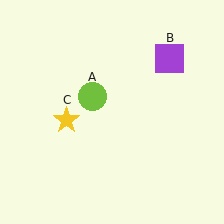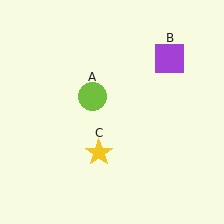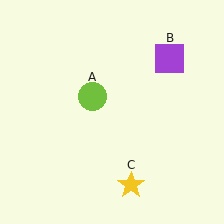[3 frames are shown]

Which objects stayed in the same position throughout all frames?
Lime circle (object A) and purple square (object B) remained stationary.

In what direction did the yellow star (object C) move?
The yellow star (object C) moved down and to the right.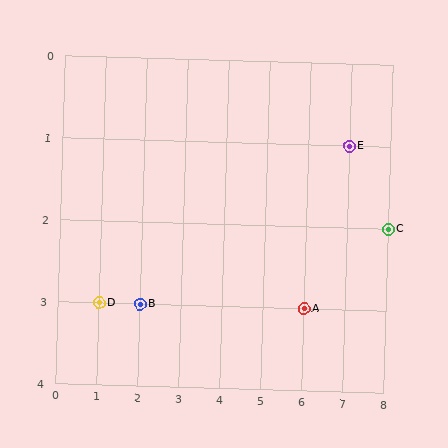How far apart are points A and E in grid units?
Points A and E are 1 column and 2 rows apart (about 2.2 grid units diagonally).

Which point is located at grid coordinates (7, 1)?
Point E is at (7, 1).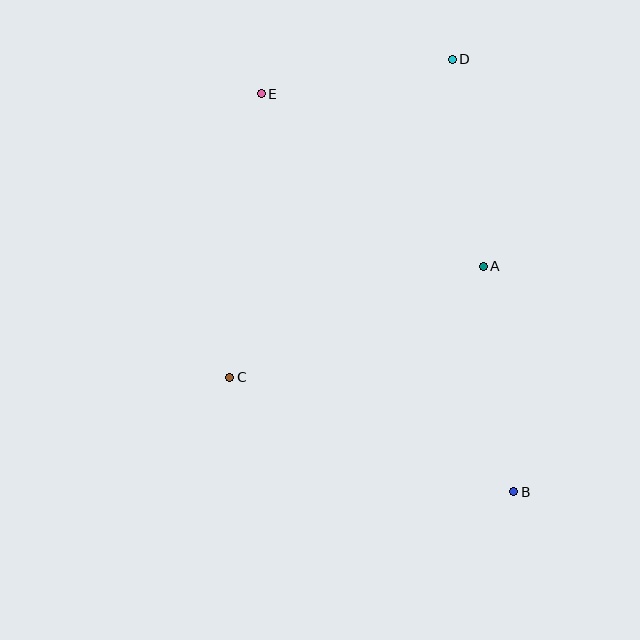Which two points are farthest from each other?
Points B and E are farthest from each other.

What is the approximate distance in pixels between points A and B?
The distance between A and B is approximately 228 pixels.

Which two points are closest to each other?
Points D and E are closest to each other.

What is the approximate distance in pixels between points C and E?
The distance between C and E is approximately 285 pixels.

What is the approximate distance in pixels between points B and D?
The distance between B and D is approximately 437 pixels.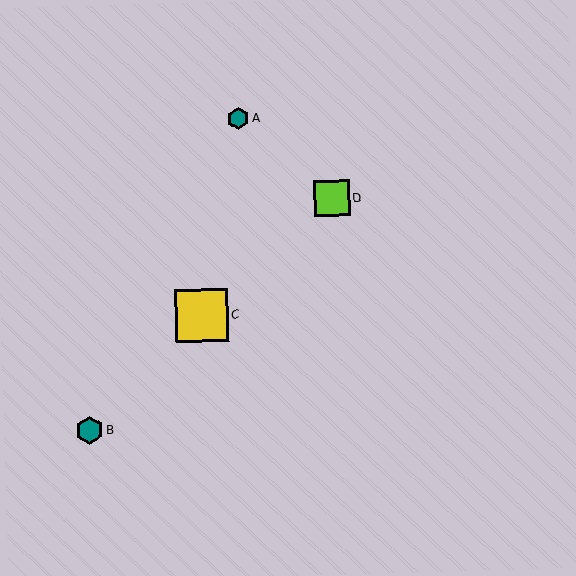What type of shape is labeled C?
Shape C is a yellow square.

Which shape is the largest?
The yellow square (labeled C) is the largest.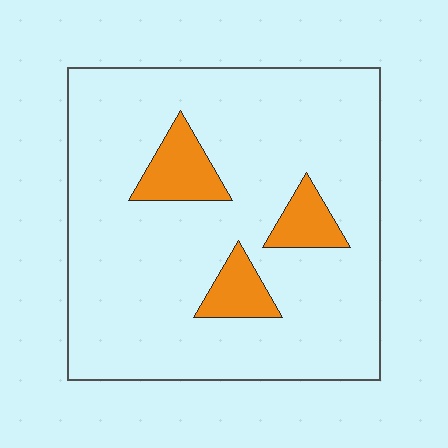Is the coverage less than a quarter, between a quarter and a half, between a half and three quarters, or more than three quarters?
Less than a quarter.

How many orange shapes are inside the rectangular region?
3.